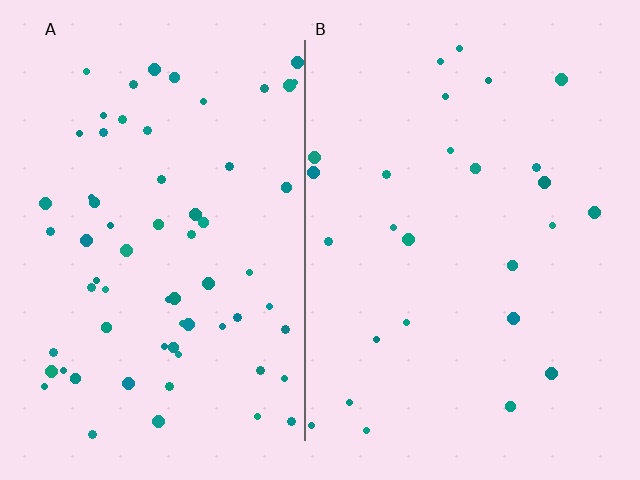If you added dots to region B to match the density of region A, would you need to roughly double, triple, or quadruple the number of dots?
Approximately double.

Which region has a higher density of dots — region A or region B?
A (the left).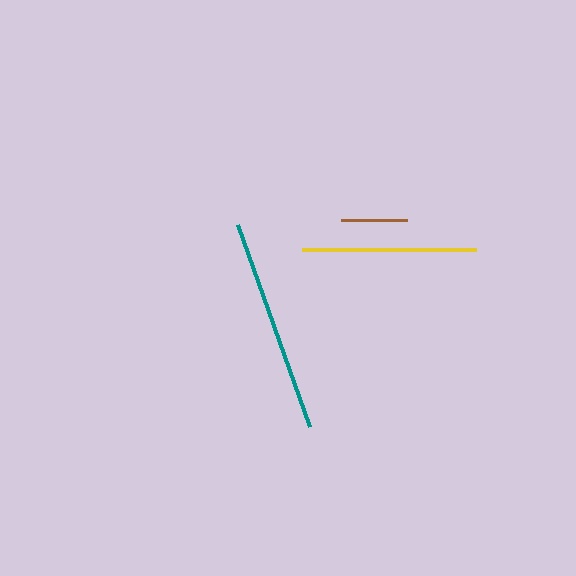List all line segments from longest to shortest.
From longest to shortest: teal, yellow, brown.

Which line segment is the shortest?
The brown line is the shortest at approximately 65 pixels.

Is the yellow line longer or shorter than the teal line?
The teal line is longer than the yellow line.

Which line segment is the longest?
The teal line is the longest at approximately 214 pixels.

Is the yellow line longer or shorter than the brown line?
The yellow line is longer than the brown line.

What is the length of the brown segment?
The brown segment is approximately 65 pixels long.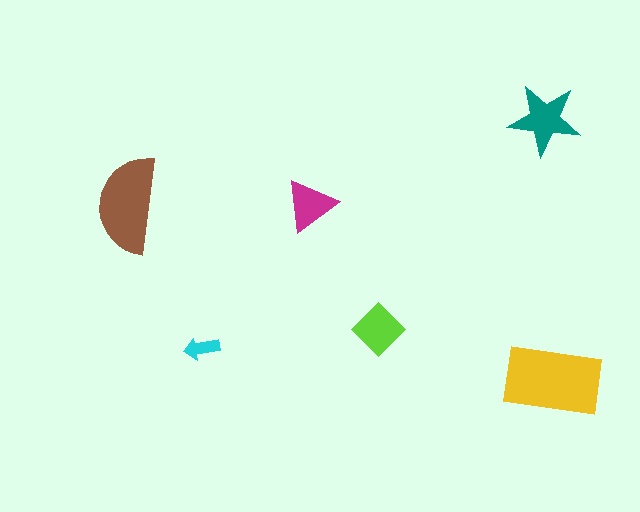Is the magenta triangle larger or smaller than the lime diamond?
Smaller.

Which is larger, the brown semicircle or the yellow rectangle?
The yellow rectangle.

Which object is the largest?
The yellow rectangle.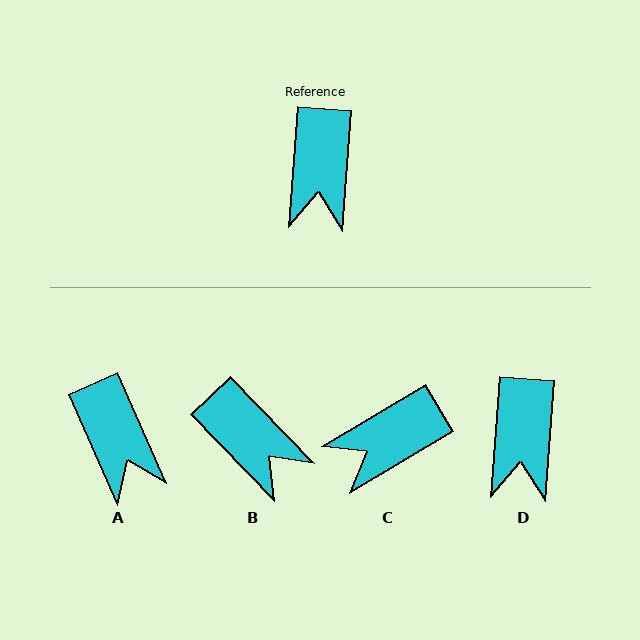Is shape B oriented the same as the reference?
No, it is off by about 48 degrees.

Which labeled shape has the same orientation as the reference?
D.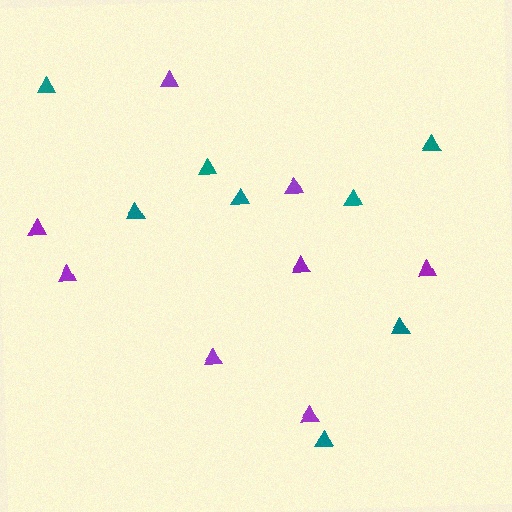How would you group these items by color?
There are 2 groups: one group of purple triangles (8) and one group of teal triangles (8).